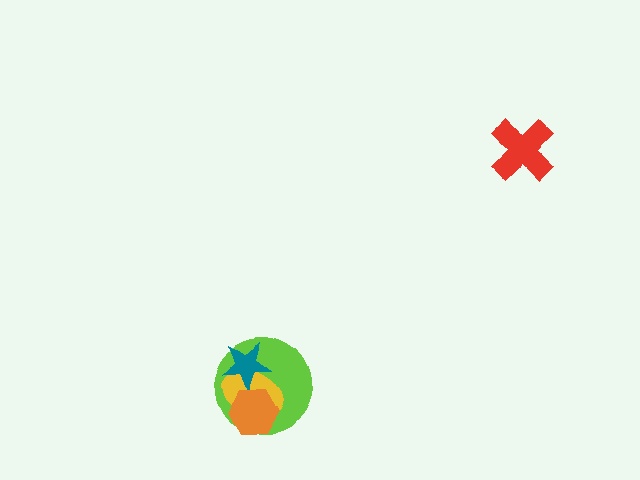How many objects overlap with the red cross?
0 objects overlap with the red cross.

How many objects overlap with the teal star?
2 objects overlap with the teal star.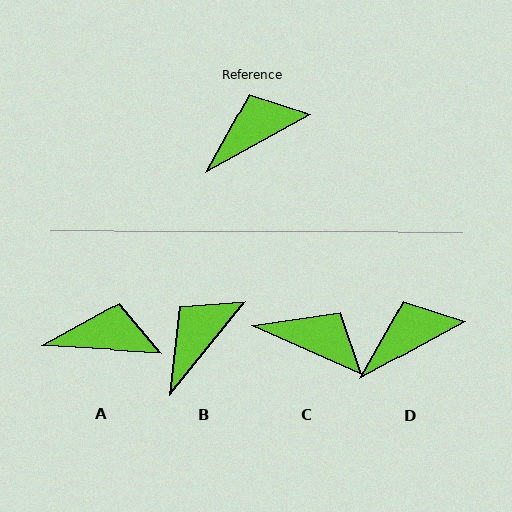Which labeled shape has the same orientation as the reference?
D.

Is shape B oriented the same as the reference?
No, it is off by about 22 degrees.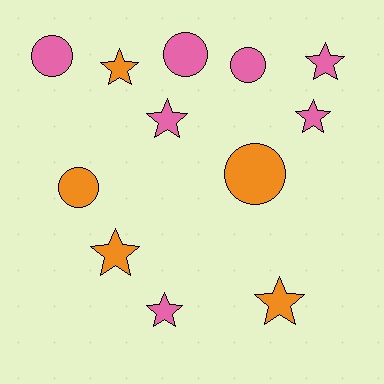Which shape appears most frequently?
Star, with 7 objects.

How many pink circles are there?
There are 3 pink circles.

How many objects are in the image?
There are 12 objects.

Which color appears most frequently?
Pink, with 7 objects.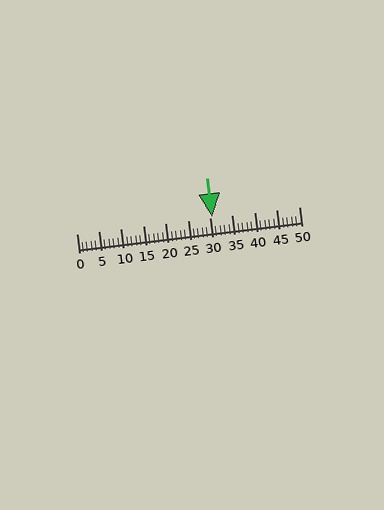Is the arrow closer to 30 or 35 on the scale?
The arrow is closer to 30.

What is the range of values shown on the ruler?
The ruler shows values from 0 to 50.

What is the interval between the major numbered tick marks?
The major tick marks are spaced 5 units apart.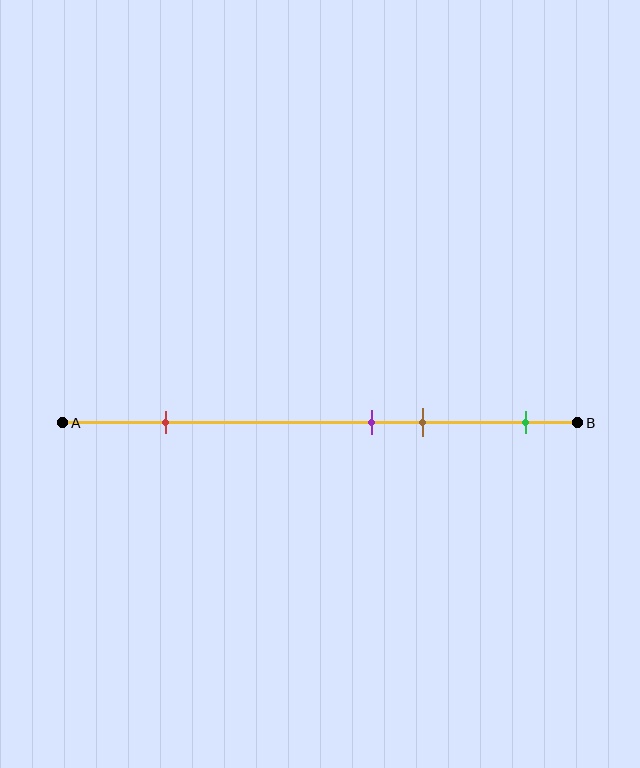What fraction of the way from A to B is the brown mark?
The brown mark is approximately 70% (0.7) of the way from A to B.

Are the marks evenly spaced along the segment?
No, the marks are not evenly spaced.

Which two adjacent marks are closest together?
The purple and brown marks are the closest adjacent pair.